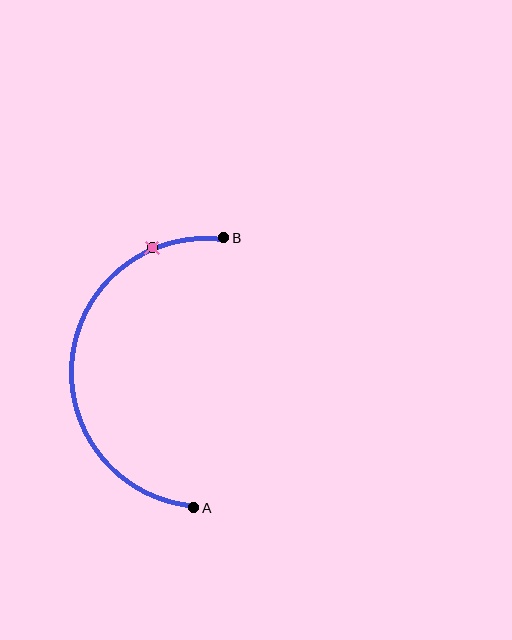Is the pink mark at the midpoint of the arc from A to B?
No. The pink mark lies on the arc but is closer to endpoint B. The arc midpoint would be at the point on the curve equidistant along the arc from both A and B.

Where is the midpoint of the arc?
The arc midpoint is the point on the curve farthest from the straight line joining A and B. It sits to the left of that line.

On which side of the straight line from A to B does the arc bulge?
The arc bulges to the left of the straight line connecting A and B.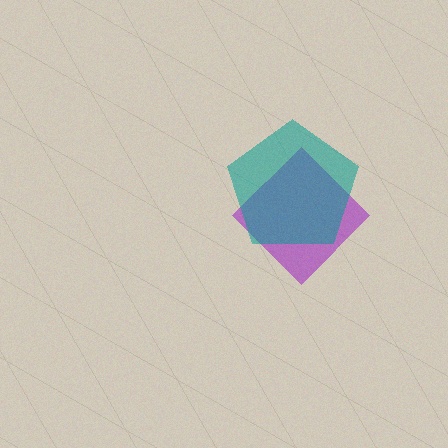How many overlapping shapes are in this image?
There are 2 overlapping shapes in the image.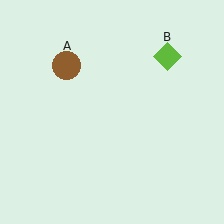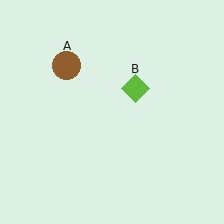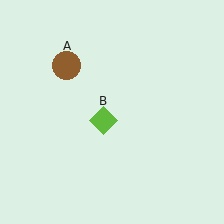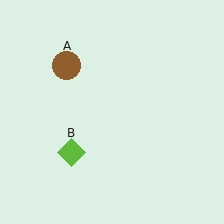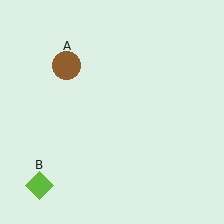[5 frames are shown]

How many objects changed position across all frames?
1 object changed position: lime diamond (object B).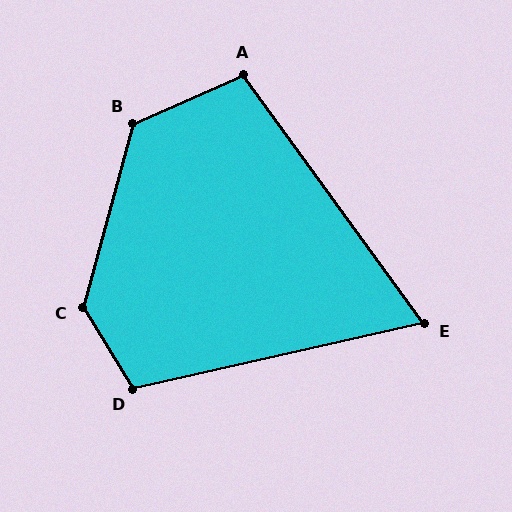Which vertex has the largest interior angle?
C, at approximately 133 degrees.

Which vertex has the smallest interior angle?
E, at approximately 67 degrees.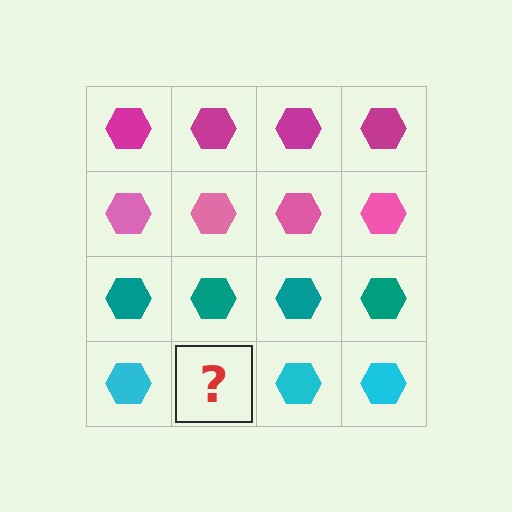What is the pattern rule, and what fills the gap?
The rule is that each row has a consistent color. The gap should be filled with a cyan hexagon.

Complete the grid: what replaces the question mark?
The question mark should be replaced with a cyan hexagon.